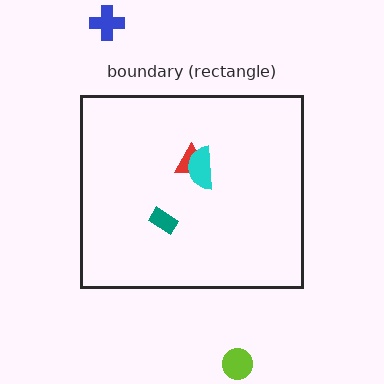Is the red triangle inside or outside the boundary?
Inside.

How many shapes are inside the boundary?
3 inside, 2 outside.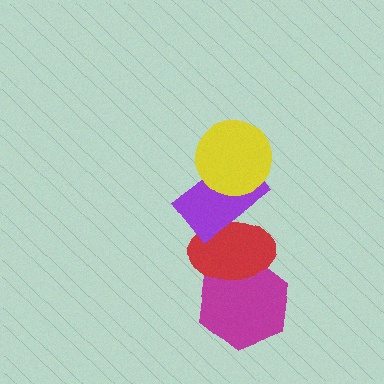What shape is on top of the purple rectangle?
The yellow circle is on top of the purple rectangle.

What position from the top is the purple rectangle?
The purple rectangle is 2nd from the top.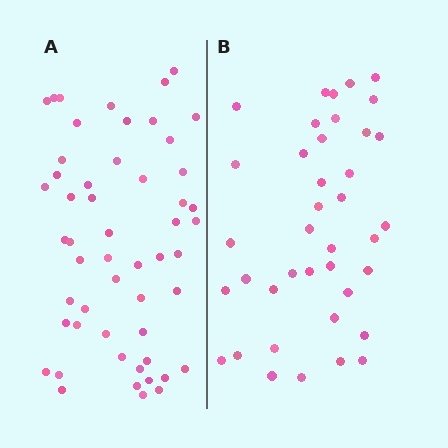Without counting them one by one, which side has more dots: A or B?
Region A (the left region) has more dots.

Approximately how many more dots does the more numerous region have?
Region A has approximately 15 more dots than region B.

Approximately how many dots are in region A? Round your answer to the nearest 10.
About 50 dots. (The exact count is 53, which rounds to 50.)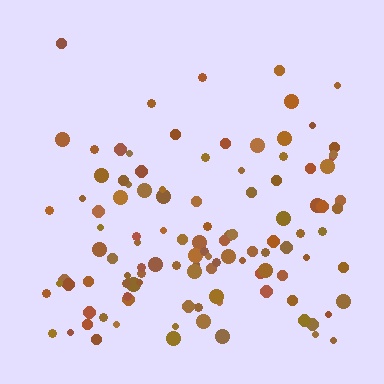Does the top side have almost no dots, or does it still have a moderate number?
Still a moderate number, just noticeably fewer than the bottom.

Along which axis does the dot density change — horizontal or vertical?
Vertical.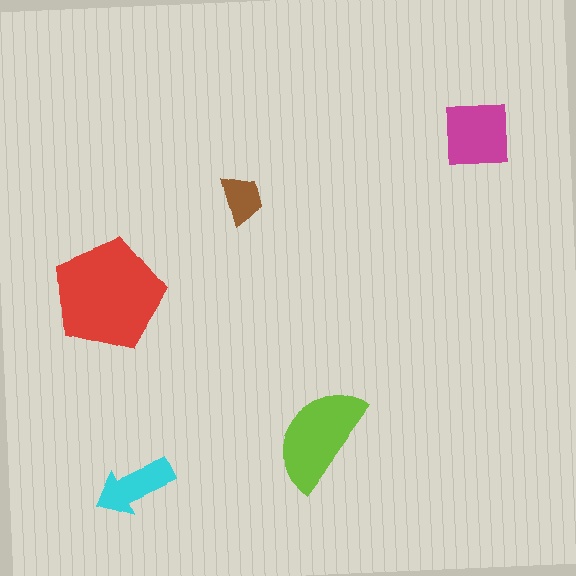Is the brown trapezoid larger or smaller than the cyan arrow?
Smaller.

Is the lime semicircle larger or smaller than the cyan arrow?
Larger.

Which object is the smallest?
The brown trapezoid.